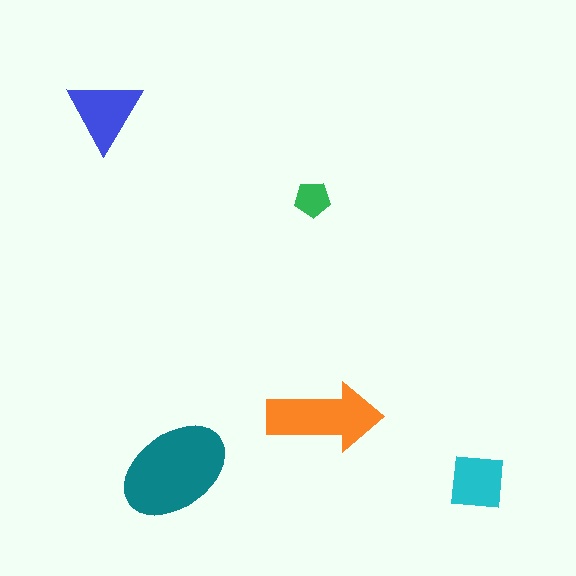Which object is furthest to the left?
The blue triangle is leftmost.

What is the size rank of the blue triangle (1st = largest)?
3rd.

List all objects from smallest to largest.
The green pentagon, the cyan square, the blue triangle, the orange arrow, the teal ellipse.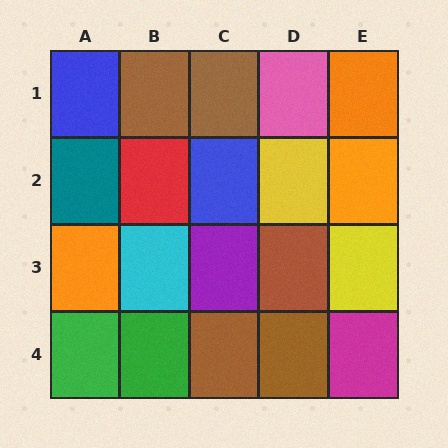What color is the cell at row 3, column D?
Brown.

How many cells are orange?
3 cells are orange.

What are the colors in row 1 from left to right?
Blue, brown, brown, pink, orange.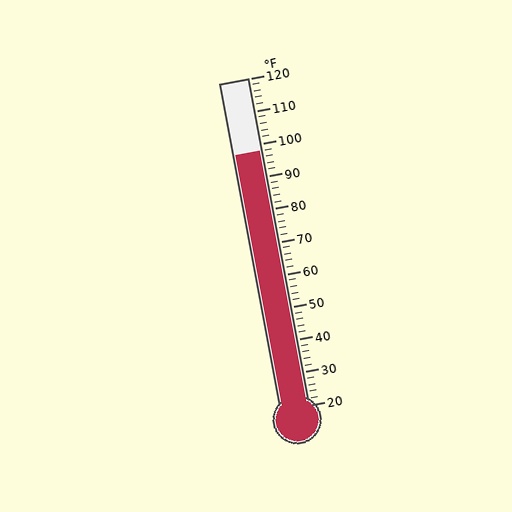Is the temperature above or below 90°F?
The temperature is above 90°F.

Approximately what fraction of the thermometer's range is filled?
The thermometer is filled to approximately 80% of its range.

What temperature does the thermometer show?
The thermometer shows approximately 98°F.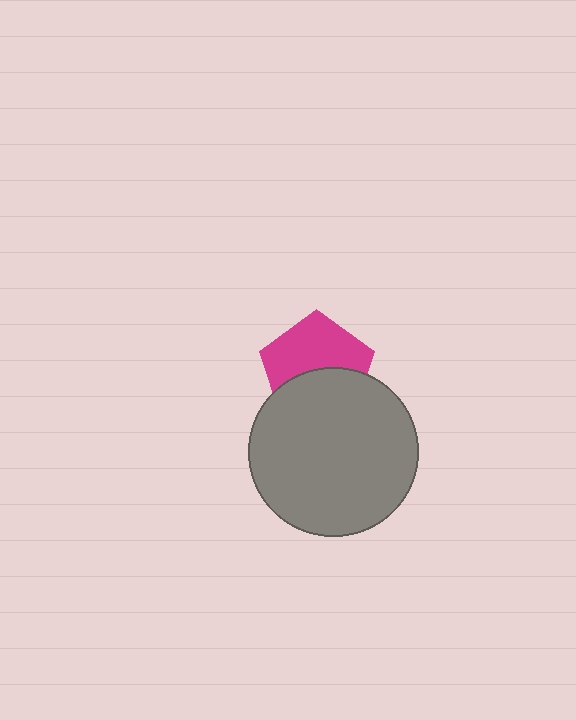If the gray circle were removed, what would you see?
You would see the complete magenta pentagon.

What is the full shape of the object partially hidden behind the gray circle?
The partially hidden object is a magenta pentagon.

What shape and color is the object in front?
The object in front is a gray circle.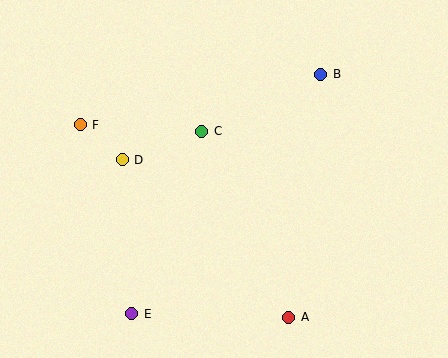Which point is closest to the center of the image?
Point C at (202, 131) is closest to the center.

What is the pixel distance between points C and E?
The distance between C and E is 195 pixels.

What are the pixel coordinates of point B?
Point B is at (321, 74).